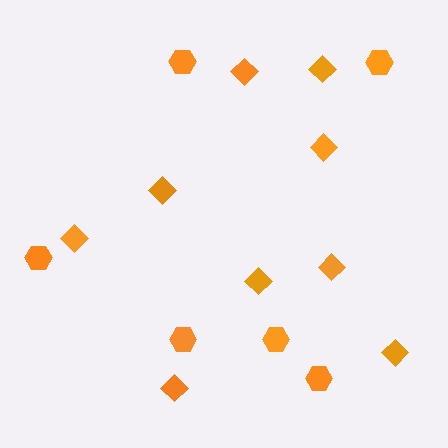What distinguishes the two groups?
There are 2 groups: one group of hexagons (6) and one group of diamonds (9).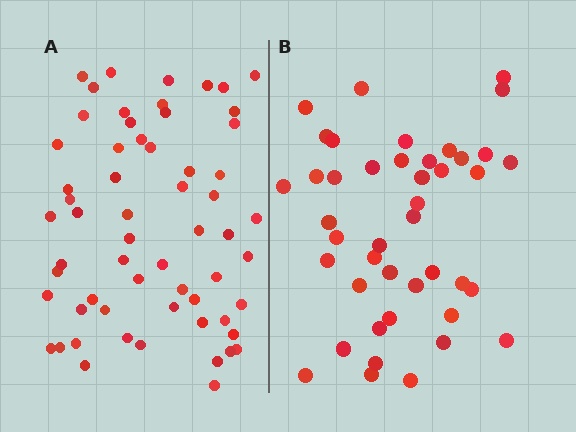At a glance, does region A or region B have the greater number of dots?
Region A (the left region) has more dots.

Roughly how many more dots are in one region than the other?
Region A has approximately 15 more dots than region B.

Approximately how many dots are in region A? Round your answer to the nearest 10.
About 60 dots.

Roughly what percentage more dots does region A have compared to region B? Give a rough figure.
About 40% more.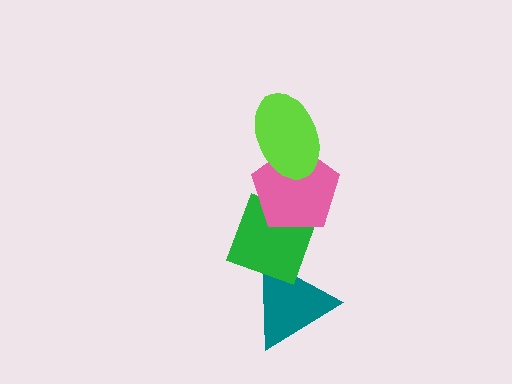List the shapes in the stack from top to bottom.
From top to bottom: the lime ellipse, the pink pentagon, the green diamond, the teal triangle.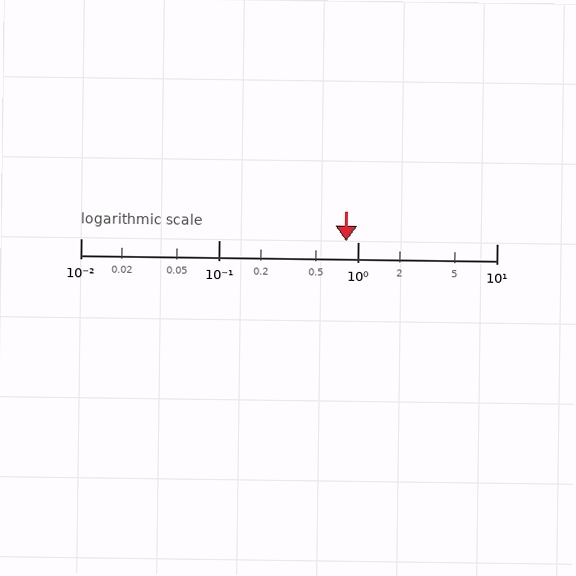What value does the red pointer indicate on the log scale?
The pointer indicates approximately 0.82.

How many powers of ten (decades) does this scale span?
The scale spans 3 decades, from 0.01 to 10.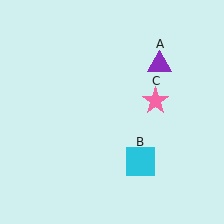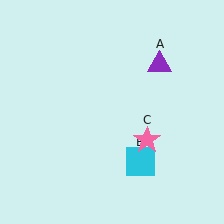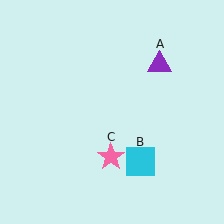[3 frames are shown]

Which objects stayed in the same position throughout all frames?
Purple triangle (object A) and cyan square (object B) remained stationary.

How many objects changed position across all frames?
1 object changed position: pink star (object C).